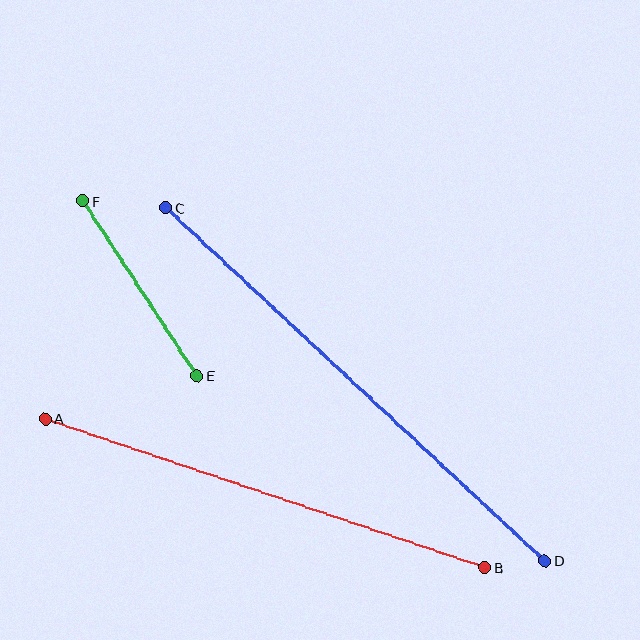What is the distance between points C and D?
The distance is approximately 518 pixels.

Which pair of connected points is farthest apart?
Points C and D are farthest apart.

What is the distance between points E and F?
The distance is approximately 209 pixels.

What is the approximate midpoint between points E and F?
The midpoint is at approximately (140, 288) pixels.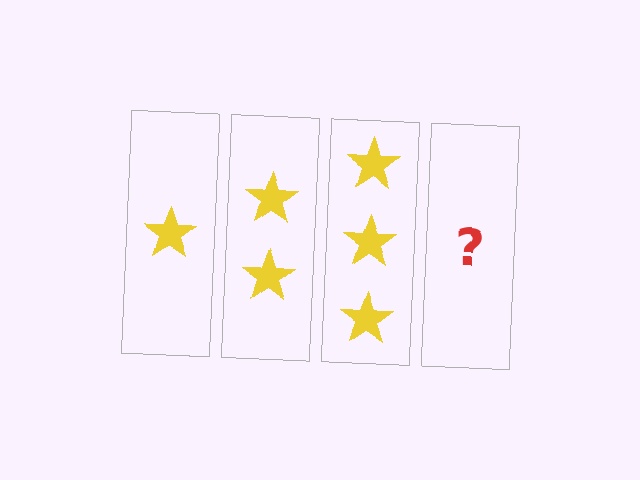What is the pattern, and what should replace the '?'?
The pattern is that each step adds one more star. The '?' should be 4 stars.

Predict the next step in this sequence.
The next step is 4 stars.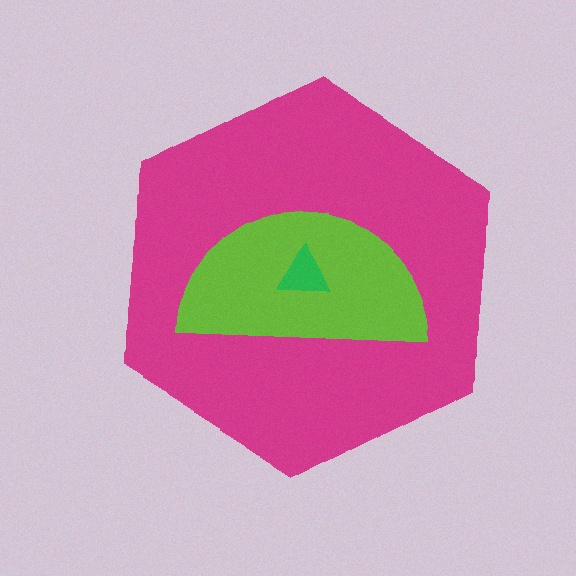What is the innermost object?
The green triangle.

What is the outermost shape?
The magenta hexagon.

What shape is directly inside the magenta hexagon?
The lime semicircle.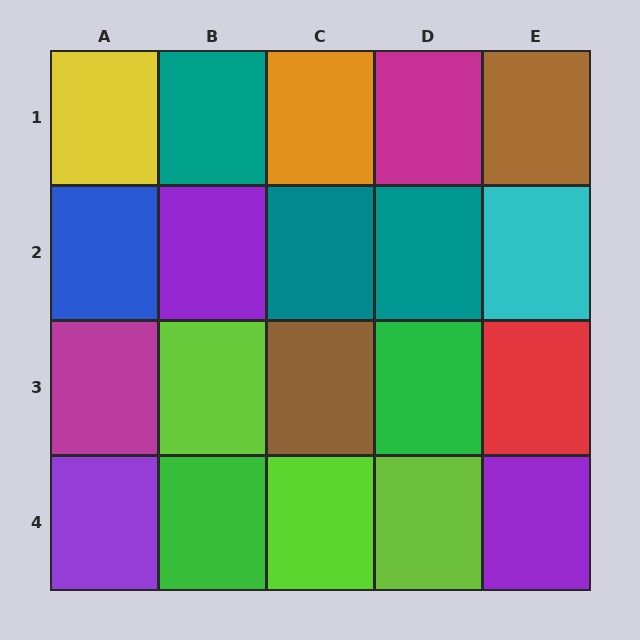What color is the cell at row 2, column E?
Cyan.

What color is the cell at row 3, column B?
Lime.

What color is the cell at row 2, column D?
Teal.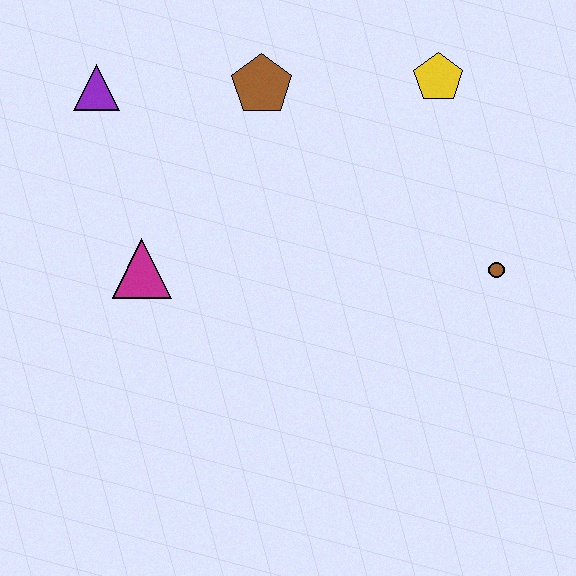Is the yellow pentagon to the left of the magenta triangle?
No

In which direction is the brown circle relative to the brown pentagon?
The brown circle is to the right of the brown pentagon.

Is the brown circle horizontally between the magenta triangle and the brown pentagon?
No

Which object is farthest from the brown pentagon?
The brown circle is farthest from the brown pentagon.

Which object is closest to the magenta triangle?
The purple triangle is closest to the magenta triangle.